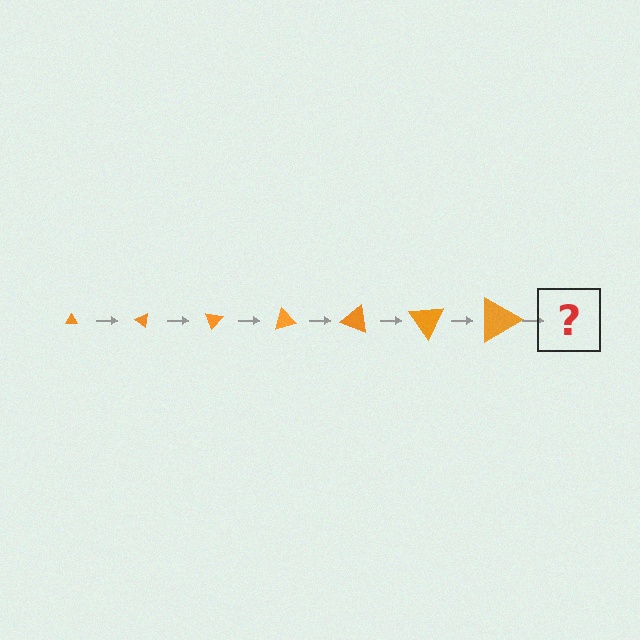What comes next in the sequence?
The next element should be a triangle, larger than the previous one and rotated 245 degrees from the start.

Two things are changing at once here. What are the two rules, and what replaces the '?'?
The two rules are that the triangle grows larger each step and it rotates 35 degrees each step. The '?' should be a triangle, larger than the previous one and rotated 245 degrees from the start.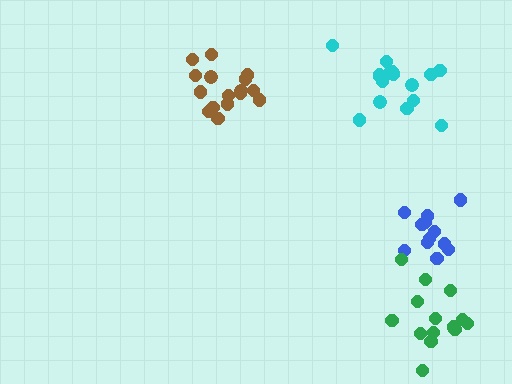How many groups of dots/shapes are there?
There are 4 groups.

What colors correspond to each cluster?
The clusters are colored: blue, green, cyan, brown.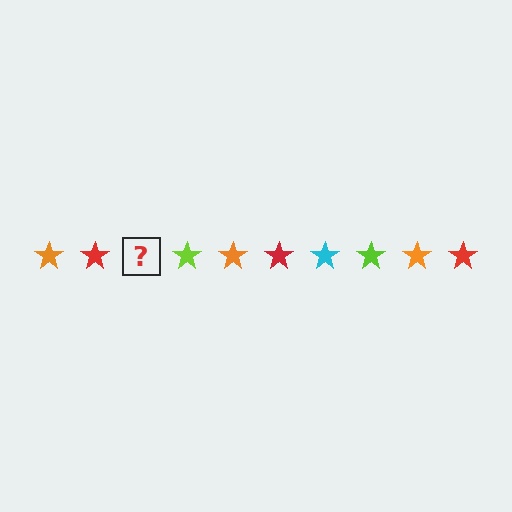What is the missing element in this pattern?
The missing element is a cyan star.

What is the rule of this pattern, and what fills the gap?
The rule is that the pattern cycles through orange, red, cyan, lime stars. The gap should be filled with a cyan star.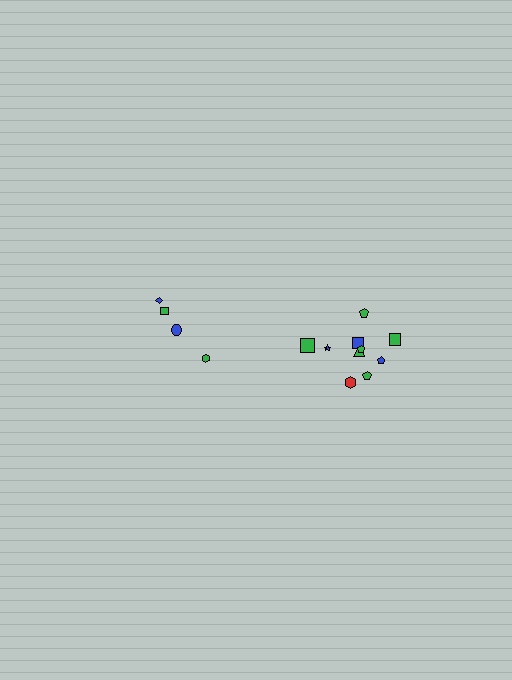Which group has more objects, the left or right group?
The right group.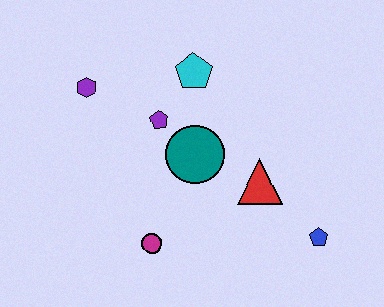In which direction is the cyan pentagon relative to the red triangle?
The cyan pentagon is above the red triangle.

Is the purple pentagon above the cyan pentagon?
No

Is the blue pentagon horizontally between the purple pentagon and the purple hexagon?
No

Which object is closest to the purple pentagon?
The teal circle is closest to the purple pentagon.